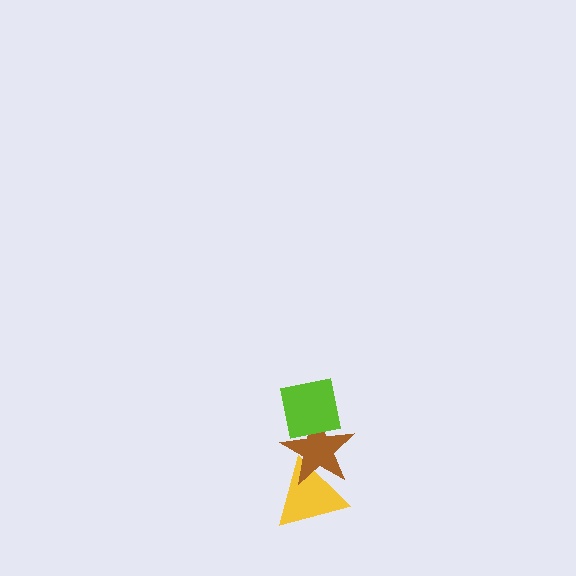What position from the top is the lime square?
The lime square is 1st from the top.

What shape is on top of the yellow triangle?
The brown star is on top of the yellow triangle.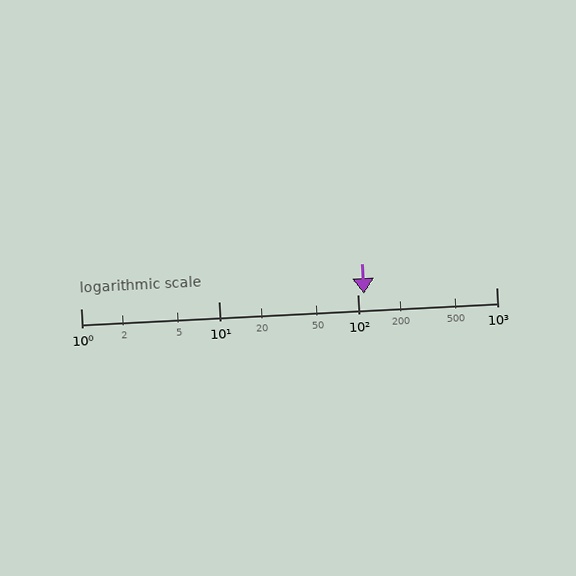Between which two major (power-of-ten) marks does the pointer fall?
The pointer is between 100 and 1000.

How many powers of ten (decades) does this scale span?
The scale spans 3 decades, from 1 to 1000.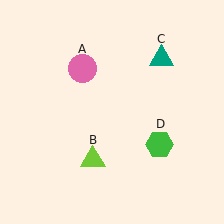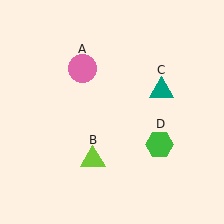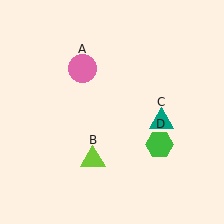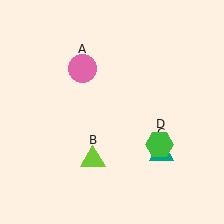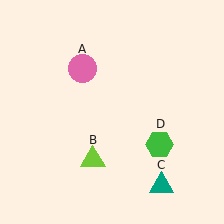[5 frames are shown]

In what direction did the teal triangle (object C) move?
The teal triangle (object C) moved down.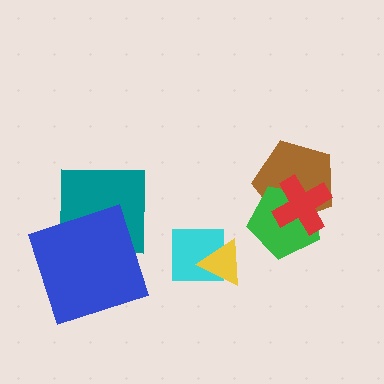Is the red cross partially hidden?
No, no other shape covers it.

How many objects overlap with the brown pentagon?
2 objects overlap with the brown pentagon.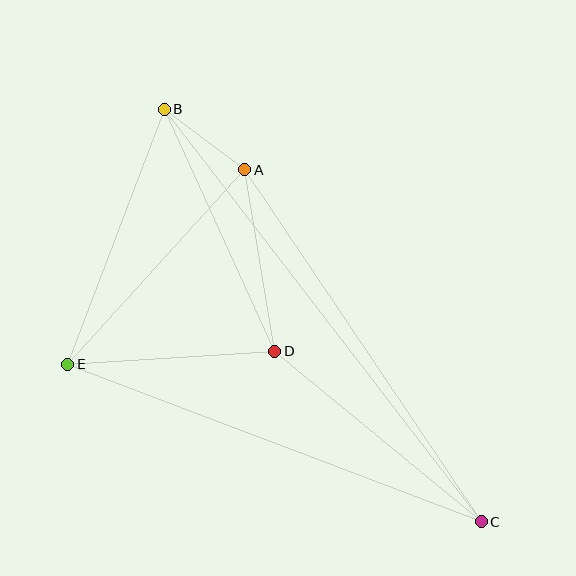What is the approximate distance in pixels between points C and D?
The distance between C and D is approximately 268 pixels.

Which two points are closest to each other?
Points A and B are closest to each other.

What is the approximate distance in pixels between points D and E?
The distance between D and E is approximately 207 pixels.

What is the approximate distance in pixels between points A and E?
The distance between A and E is approximately 263 pixels.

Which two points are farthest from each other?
Points B and C are farthest from each other.